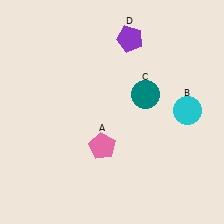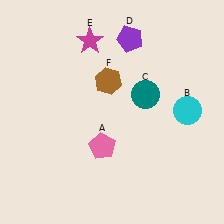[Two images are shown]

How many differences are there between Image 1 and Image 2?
There are 2 differences between the two images.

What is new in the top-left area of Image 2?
A magenta star (E) was added in the top-left area of Image 2.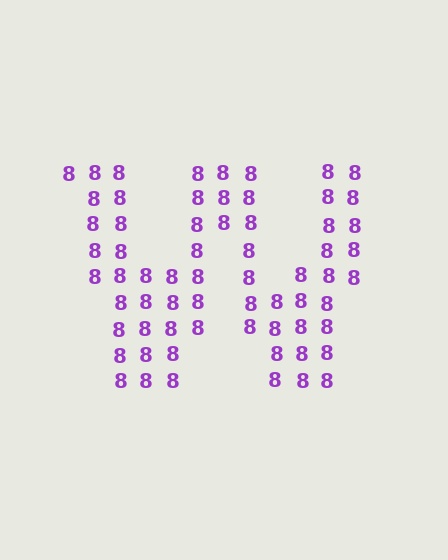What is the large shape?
The large shape is the letter W.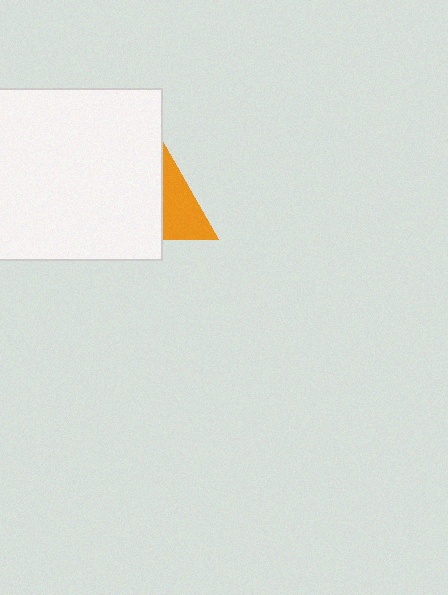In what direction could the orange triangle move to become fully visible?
The orange triangle could move right. That would shift it out from behind the white square entirely.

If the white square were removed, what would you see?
You would see the complete orange triangle.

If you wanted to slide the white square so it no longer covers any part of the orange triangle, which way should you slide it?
Slide it left — that is the most direct way to separate the two shapes.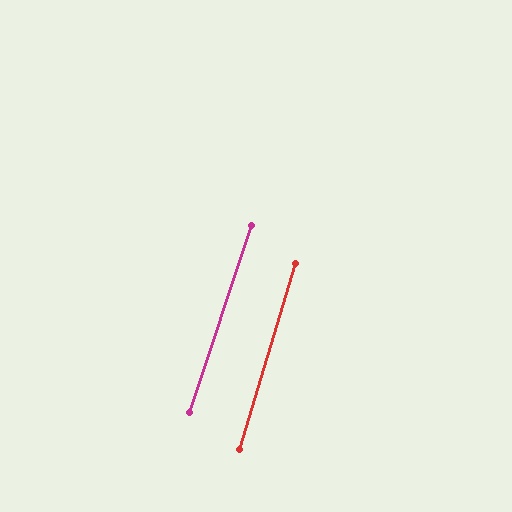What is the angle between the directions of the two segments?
Approximately 2 degrees.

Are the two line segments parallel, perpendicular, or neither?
Parallel — their directions differ by only 1.6°.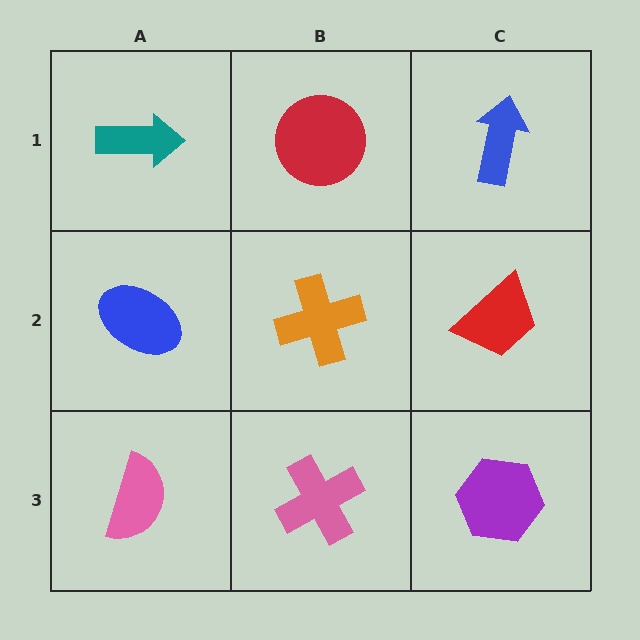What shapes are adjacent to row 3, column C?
A red trapezoid (row 2, column C), a pink cross (row 3, column B).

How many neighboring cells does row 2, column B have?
4.